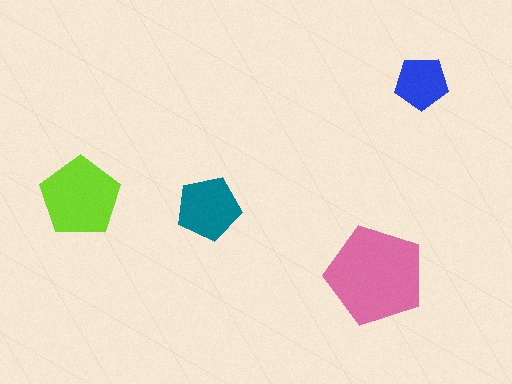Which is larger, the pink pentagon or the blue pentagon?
The pink one.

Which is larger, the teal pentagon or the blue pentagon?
The teal one.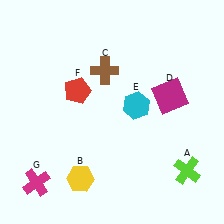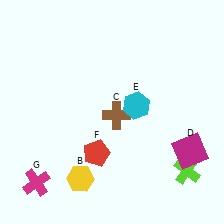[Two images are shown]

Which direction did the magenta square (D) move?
The magenta square (D) moved down.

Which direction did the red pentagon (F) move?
The red pentagon (F) moved down.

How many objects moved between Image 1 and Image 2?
3 objects moved between the two images.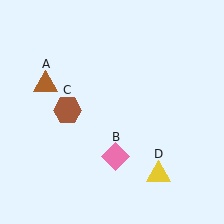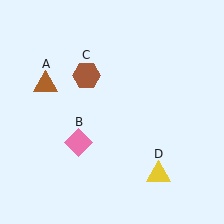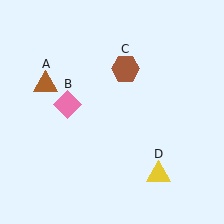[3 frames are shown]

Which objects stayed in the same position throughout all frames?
Brown triangle (object A) and yellow triangle (object D) remained stationary.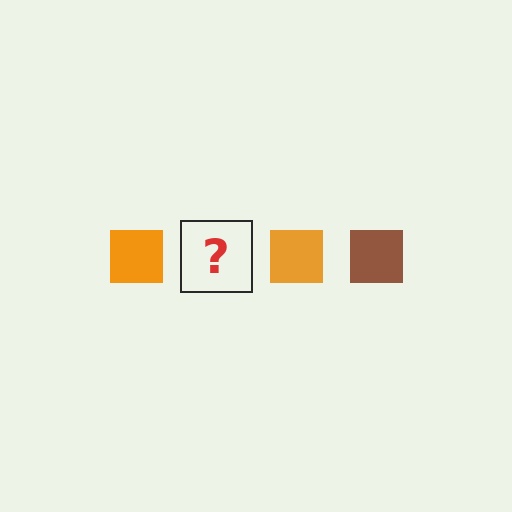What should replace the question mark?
The question mark should be replaced with a brown square.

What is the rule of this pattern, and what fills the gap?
The rule is that the pattern cycles through orange, brown squares. The gap should be filled with a brown square.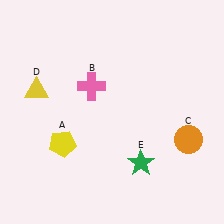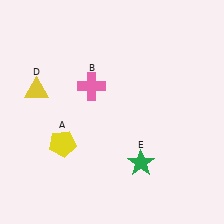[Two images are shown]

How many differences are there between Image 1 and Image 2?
There is 1 difference between the two images.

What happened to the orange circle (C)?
The orange circle (C) was removed in Image 2. It was in the bottom-right area of Image 1.